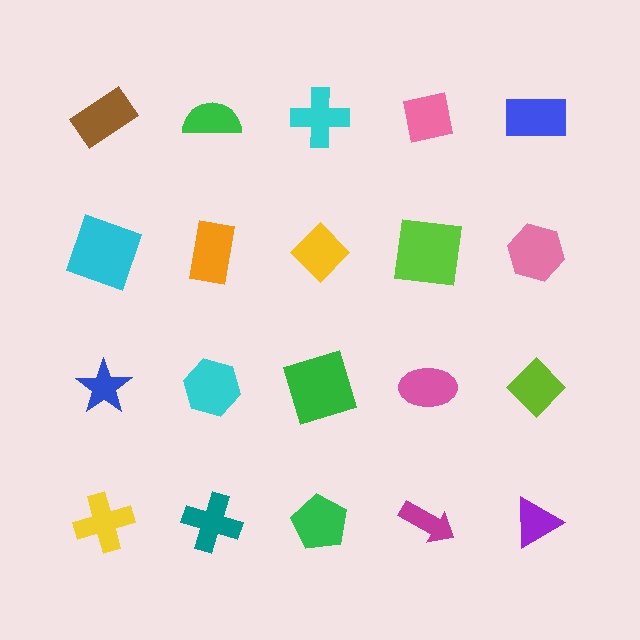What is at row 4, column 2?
A teal cross.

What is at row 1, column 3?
A cyan cross.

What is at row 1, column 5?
A blue rectangle.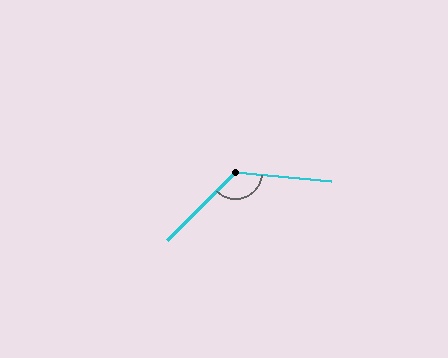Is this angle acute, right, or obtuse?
It is obtuse.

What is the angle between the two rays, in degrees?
Approximately 129 degrees.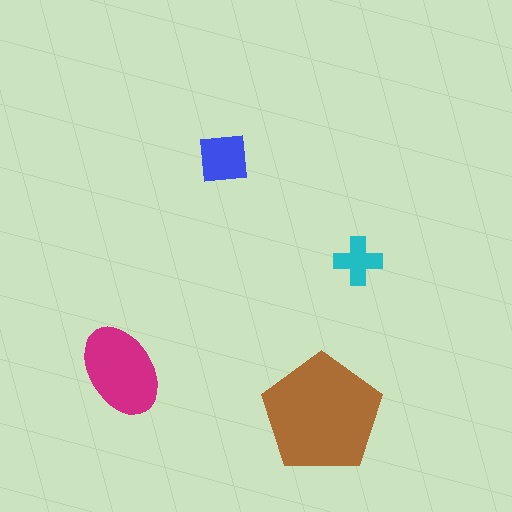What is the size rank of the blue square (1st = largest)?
3rd.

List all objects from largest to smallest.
The brown pentagon, the magenta ellipse, the blue square, the cyan cross.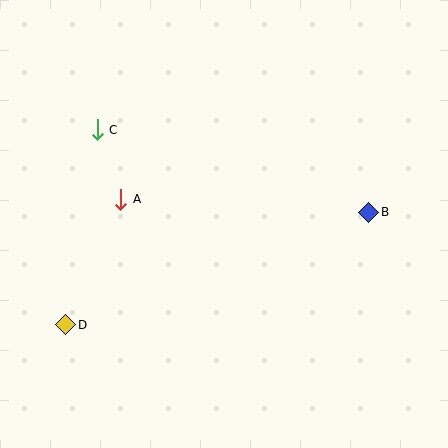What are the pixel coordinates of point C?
Point C is at (97, 130).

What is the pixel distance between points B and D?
The distance between B and D is 323 pixels.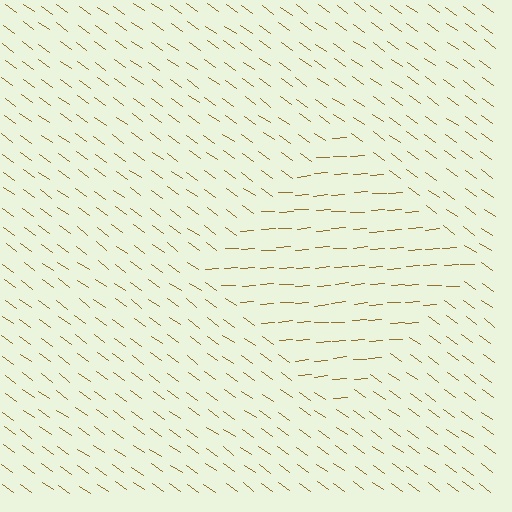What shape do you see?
I see a diamond.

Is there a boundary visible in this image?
Yes, there is a texture boundary formed by a change in line orientation.